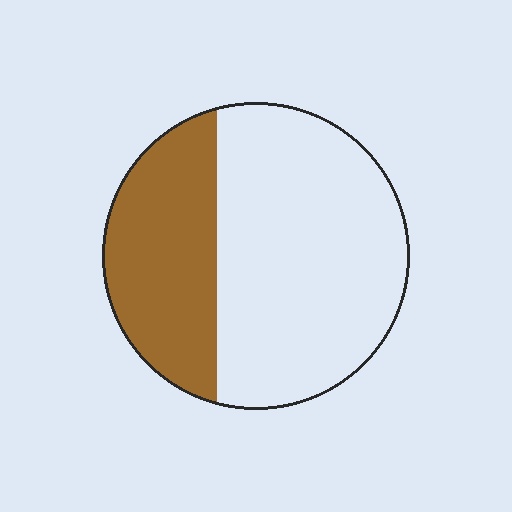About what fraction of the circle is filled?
About one third (1/3).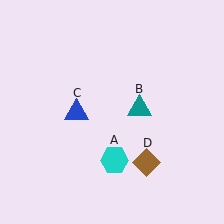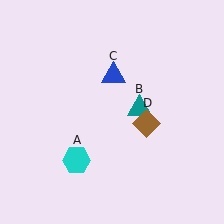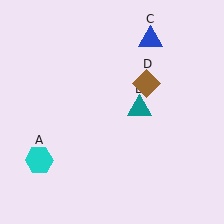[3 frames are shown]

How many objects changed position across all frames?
3 objects changed position: cyan hexagon (object A), blue triangle (object C), brown diamond (object D).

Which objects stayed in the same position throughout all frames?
Teal triangle (object B) remained stationary.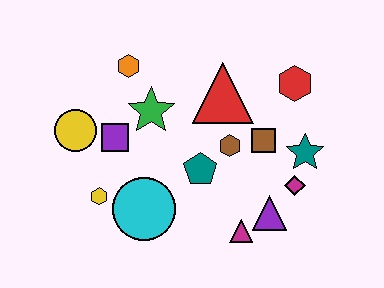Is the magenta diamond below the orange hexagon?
Yes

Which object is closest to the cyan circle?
The yellow hexagon is closest to the cyan circle.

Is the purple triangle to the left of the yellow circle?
No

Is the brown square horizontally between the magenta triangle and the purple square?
No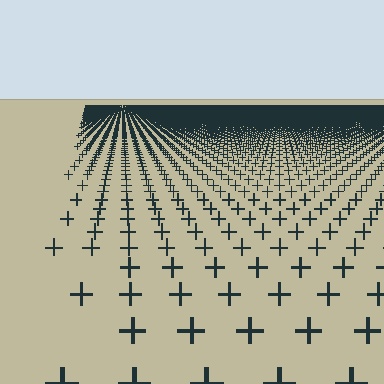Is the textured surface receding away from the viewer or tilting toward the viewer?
The surface is receding away from the viewer. Texture elements get smaller and denser toward the top.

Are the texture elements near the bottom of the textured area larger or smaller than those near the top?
Larger. Near the bottom, elements are closer to the viewer and appear at a bigger on-screen size.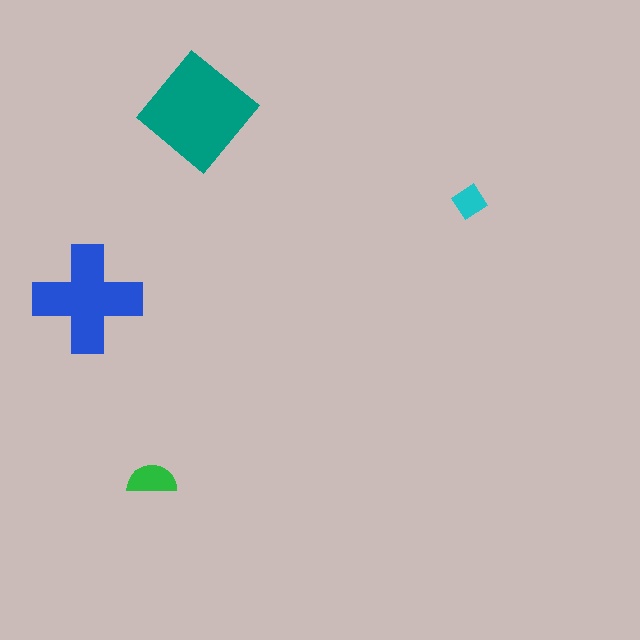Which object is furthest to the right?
The cyan diamond is rightmost.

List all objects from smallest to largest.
The cyan diamond, the green semicircle, the blue cross, the teal diamond.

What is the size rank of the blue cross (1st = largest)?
2nd.